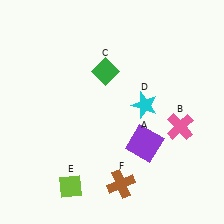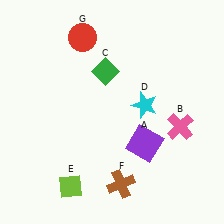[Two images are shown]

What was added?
A red circle (G) was added in Image 2.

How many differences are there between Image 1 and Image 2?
There is 1 difference between the two images.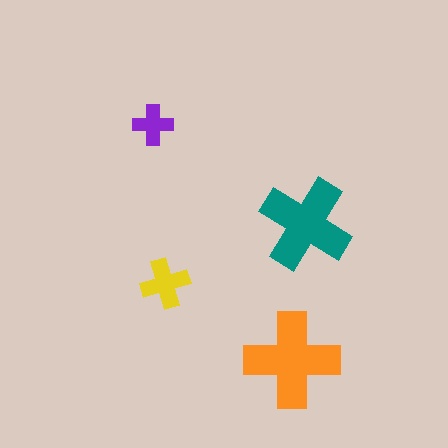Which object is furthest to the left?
The purple cross is leftmost.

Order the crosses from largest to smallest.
the orange one, the teal one, the yellow one, the purple one.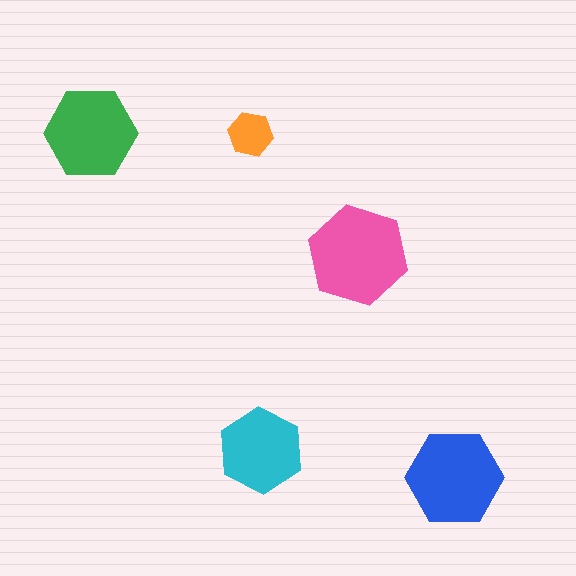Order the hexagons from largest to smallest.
the pink one, the blue one, the green one, the cyan one, the orange one.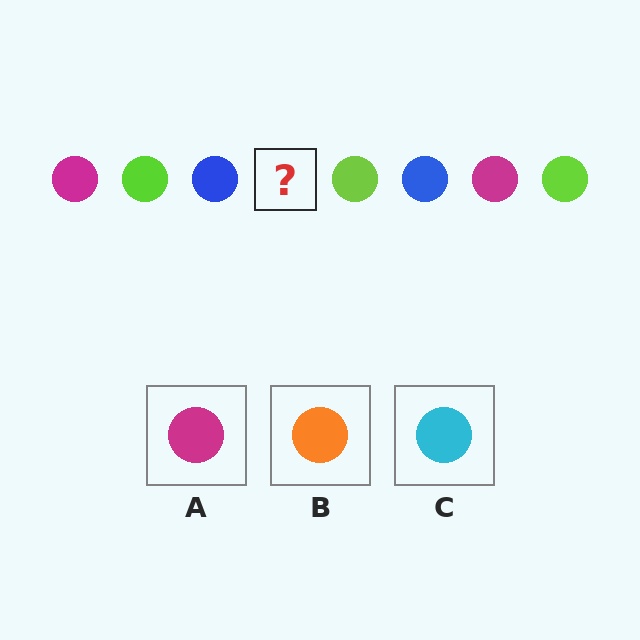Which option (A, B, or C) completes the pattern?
A.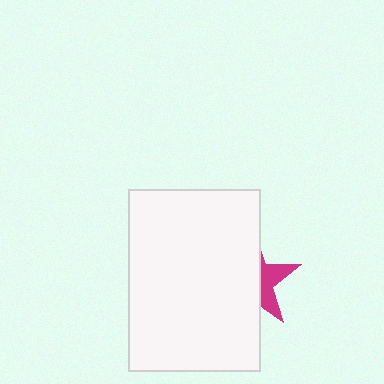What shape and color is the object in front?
The object in front is a white rectangle.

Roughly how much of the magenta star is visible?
A small part of it is visible (roughly 33%).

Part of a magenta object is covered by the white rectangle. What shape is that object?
It is a star.